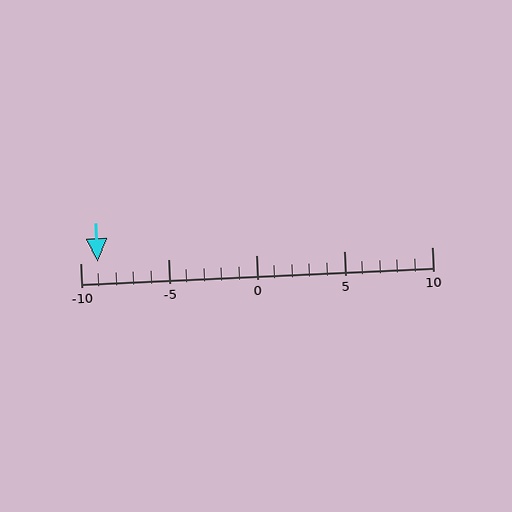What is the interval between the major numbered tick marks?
The major tick marks are spaced 5 units apart.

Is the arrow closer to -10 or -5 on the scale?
The arrow is closer to -10.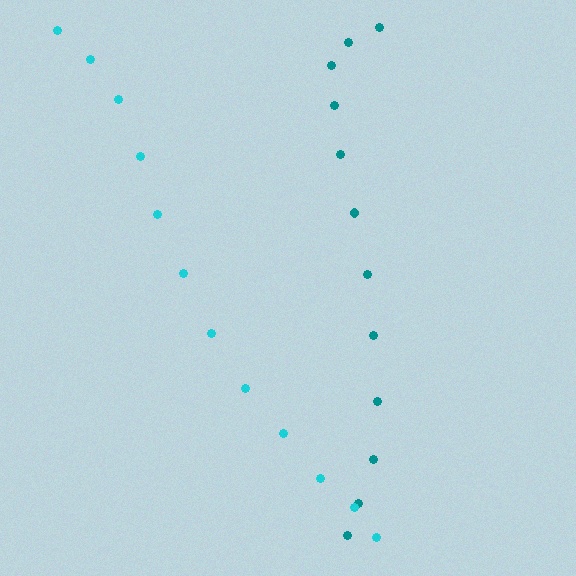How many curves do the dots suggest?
There are 2 distinct paths.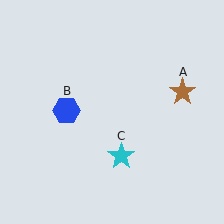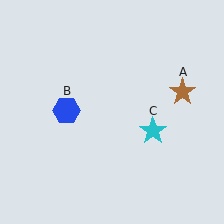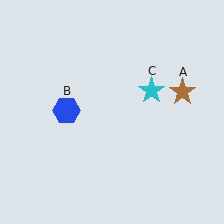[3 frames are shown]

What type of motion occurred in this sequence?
The cyan star (object C) rotated counterclockwise around the center of the scene.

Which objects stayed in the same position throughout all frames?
Brown star (object A) and blue hexagon (object B) remained stationary.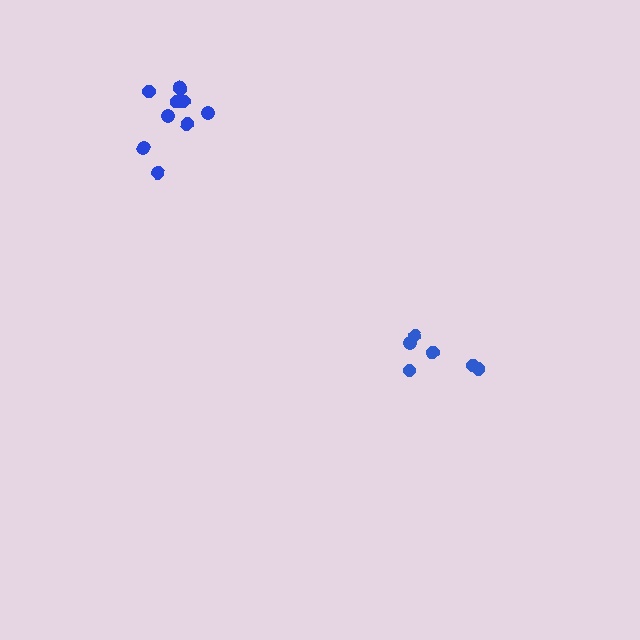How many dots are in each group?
Group 1: 10 dots, Group 2: 6 dots (16 total).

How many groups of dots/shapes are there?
There are 2 groups.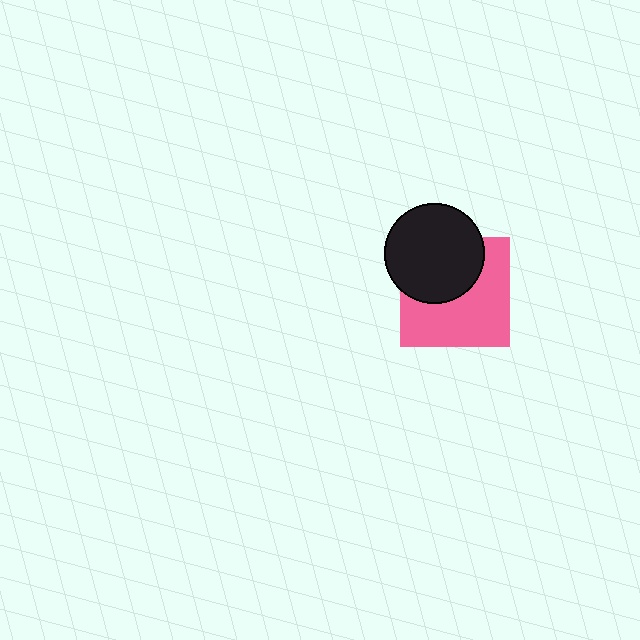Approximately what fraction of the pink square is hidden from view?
Roughly 41% of the pink square is hidden behind the black circle.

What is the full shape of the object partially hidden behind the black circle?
The partially hidden object is a pink square.